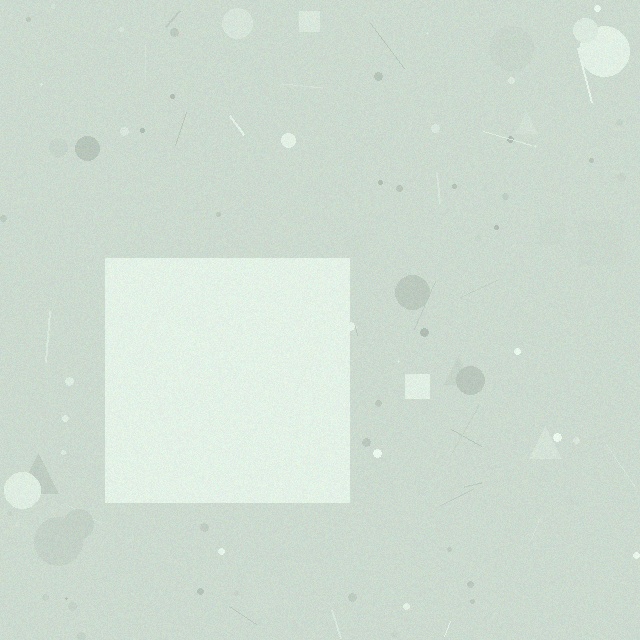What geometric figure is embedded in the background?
A square is embedded in the background.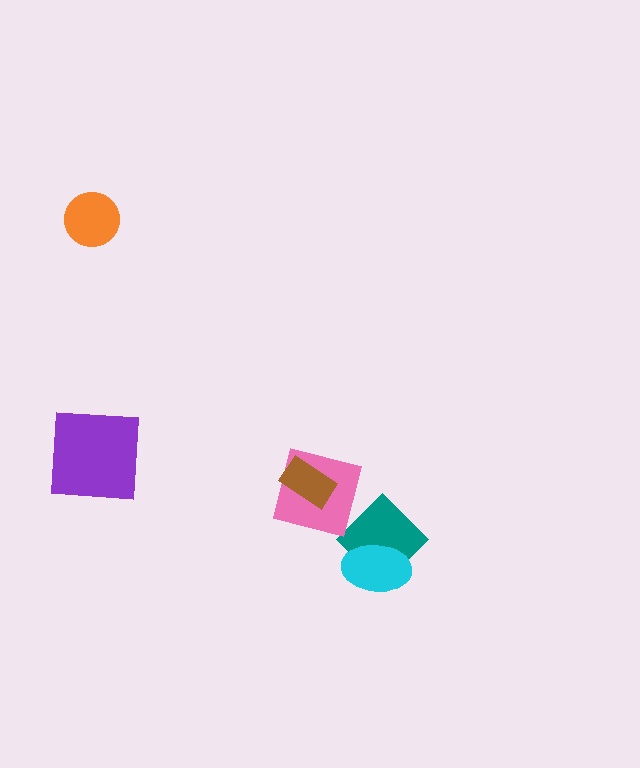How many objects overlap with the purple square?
0 objects overlap with the purple square.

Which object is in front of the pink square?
The brown rectangle is in front of the pink square.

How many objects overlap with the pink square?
1 object overlaps with the pink square.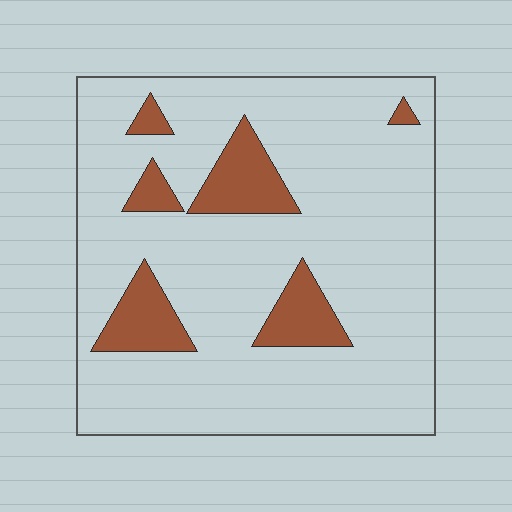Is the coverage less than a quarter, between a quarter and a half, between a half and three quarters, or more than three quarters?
Less than a quarter.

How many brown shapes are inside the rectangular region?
6.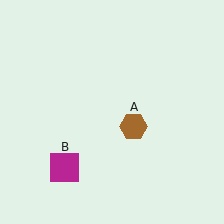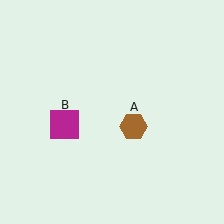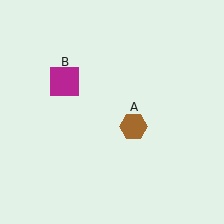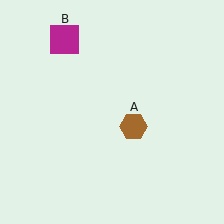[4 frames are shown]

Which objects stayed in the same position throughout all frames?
Brown hexagon (object A) remained stationary.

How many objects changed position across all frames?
1 object changed position: magenta square (object B).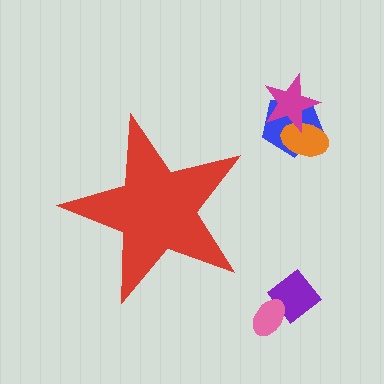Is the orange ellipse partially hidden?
No, the orange ellipse is fully visible.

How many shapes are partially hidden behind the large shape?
0 shapes are partially hidden.